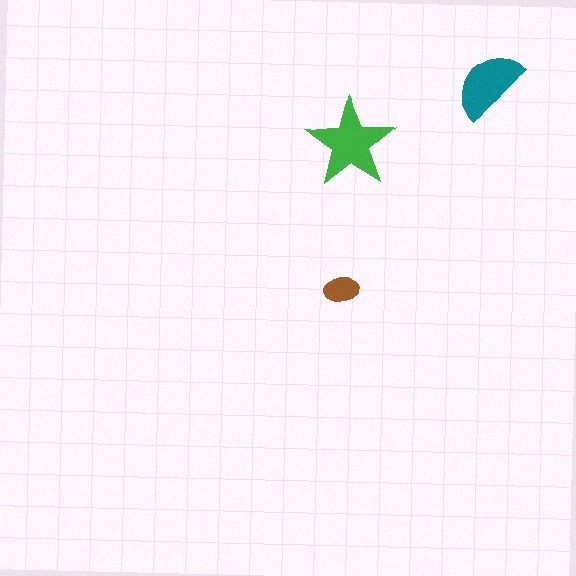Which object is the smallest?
The brown ellipse.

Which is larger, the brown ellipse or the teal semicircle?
The teal semicircle.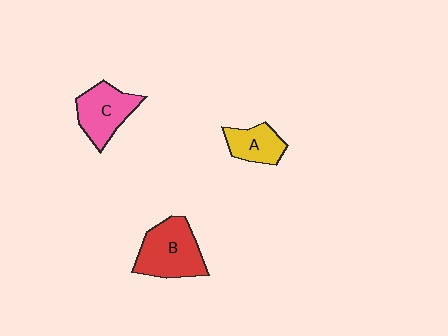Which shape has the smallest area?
Shape A (yellow).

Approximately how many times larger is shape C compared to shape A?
Approximately 1.4 times.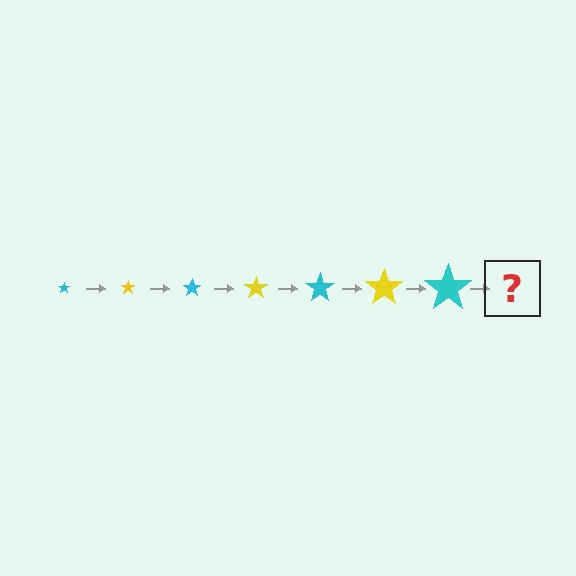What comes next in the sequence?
The next element should be a yellow star, larger than the previous one.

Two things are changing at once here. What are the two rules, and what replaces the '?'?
The two rules are that the star grows larger each step and the color cycles through cyan and yellow. The '?' should be a yellow star, larger than the previous one.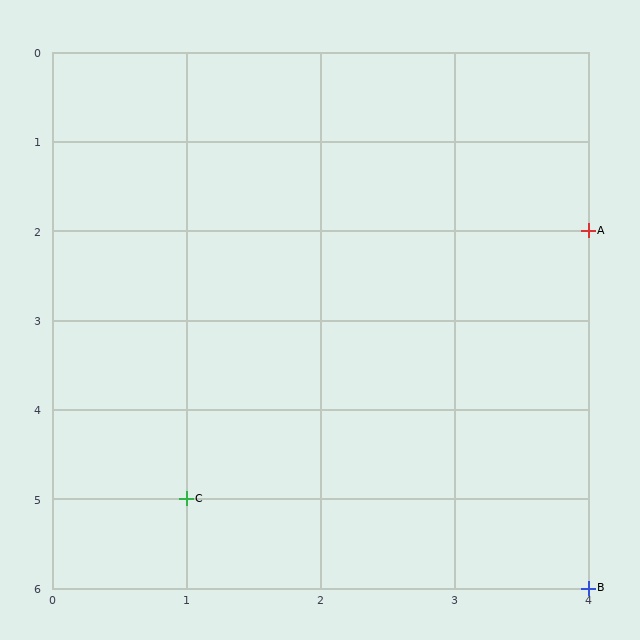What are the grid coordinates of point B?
Point B is at grid coordinates (4, 6).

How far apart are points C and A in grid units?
Points C and A are 3 columns and 3 rows apart (about 4.2 grid units diagonally).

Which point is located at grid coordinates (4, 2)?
Point A is at (4, 2).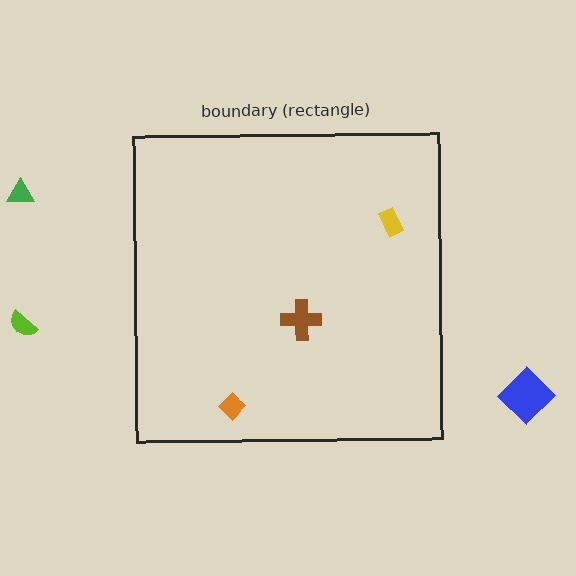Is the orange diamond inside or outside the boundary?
Inside.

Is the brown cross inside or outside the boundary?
Inside.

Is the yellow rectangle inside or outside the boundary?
Inside.